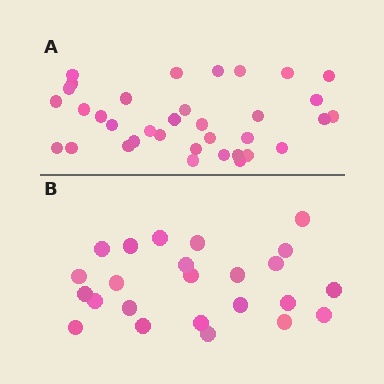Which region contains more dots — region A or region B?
Region A (the top region) has more dots.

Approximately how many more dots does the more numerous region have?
Region A has roughly 12 or so more dots than region B.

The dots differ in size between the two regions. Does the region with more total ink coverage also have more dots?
No. Region B has more total ink coverage because its dots are larger, but region A actually contains more individual dots. Total area can be misleading — the number of items is what matters here.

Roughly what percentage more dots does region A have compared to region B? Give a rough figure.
About 45% more.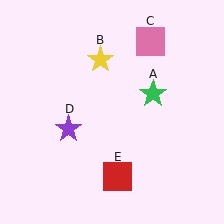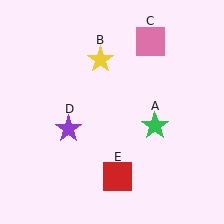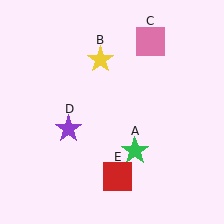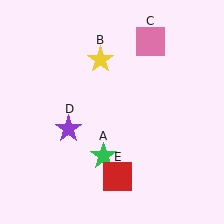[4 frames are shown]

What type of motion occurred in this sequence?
The green star (object A) rotated clockwise around the center of the scene.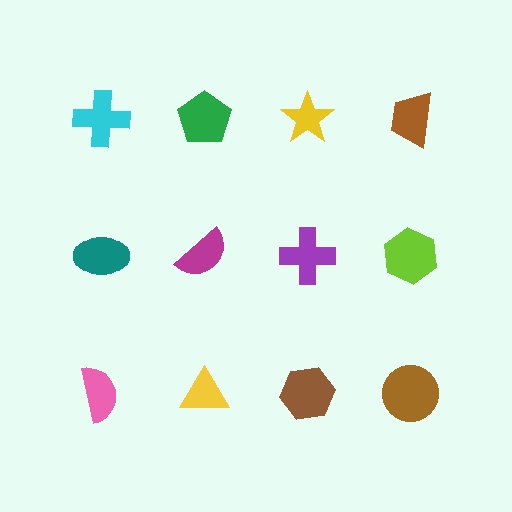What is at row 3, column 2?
A yellow triangle.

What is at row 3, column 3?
A brown hexagon.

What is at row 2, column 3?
A purple cross.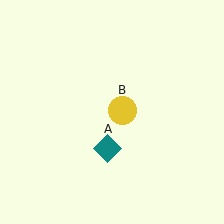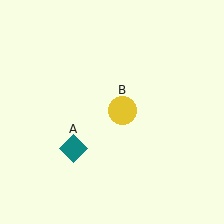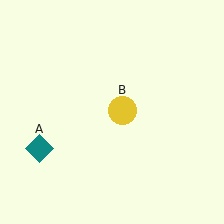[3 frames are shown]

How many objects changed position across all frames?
1 object changed position: teal diamond (object A).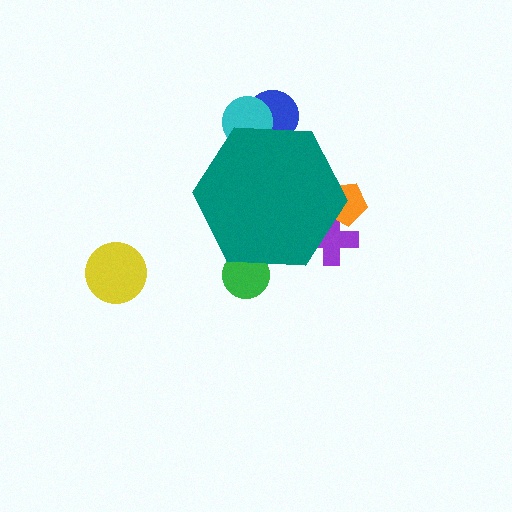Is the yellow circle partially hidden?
No, the yellow circle is fully visible.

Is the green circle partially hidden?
Yes, the green circle is partially hidden behind the teal hexagon.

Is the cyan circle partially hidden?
Yes, the cyan circle is partially hidden behind the teal hexagon.